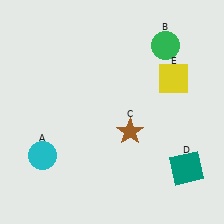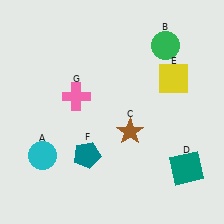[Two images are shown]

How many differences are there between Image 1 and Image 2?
There are 2 differences between the two images.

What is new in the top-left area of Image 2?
A pink cross (G) was added in the top-left area of Image 2.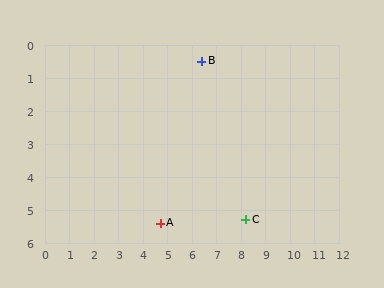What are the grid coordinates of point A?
Point A is at approximately (4.7, 5.4).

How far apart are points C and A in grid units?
Points C and A are about 3.5 grid units apart.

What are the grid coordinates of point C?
Point C is at approximately (8.2, 5.3).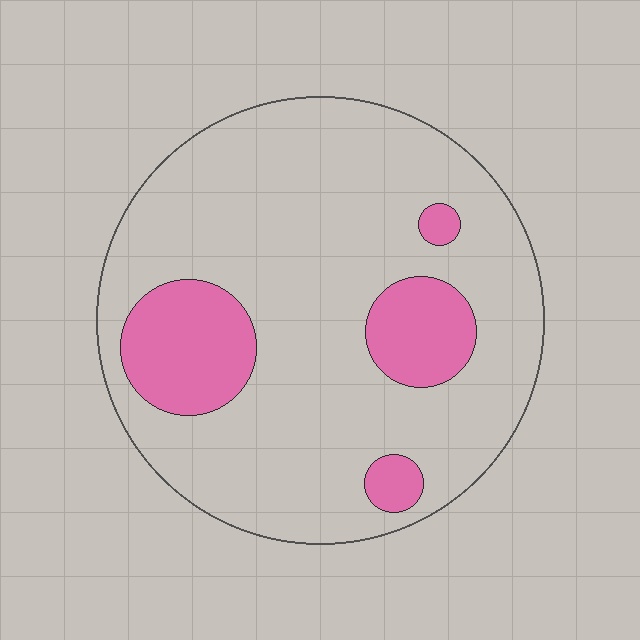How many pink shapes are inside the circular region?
4.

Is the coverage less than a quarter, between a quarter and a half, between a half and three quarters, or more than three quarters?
Less than a quarter.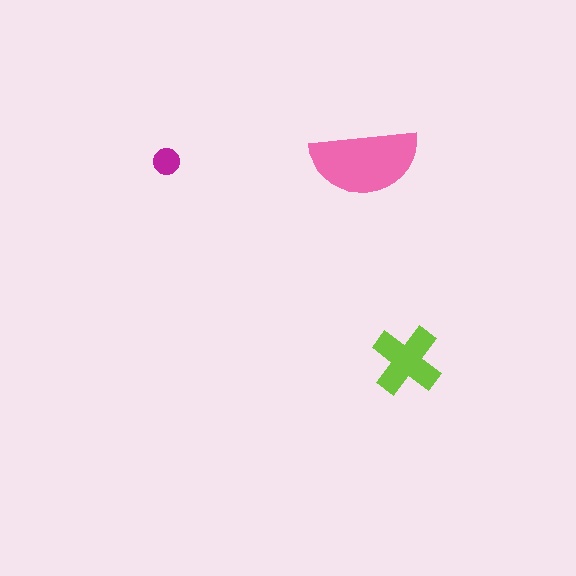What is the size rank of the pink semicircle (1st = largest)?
1st.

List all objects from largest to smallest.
The pink semicircle, the lime cross, the magenta circle.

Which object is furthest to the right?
The lime cross is rightmost.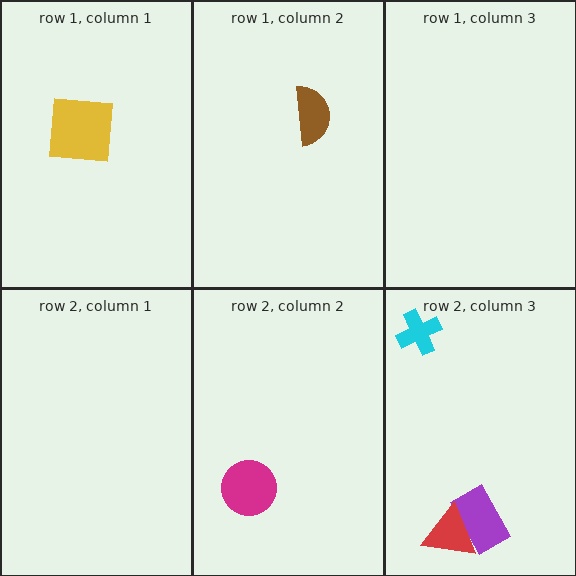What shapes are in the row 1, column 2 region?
The brown semicircle.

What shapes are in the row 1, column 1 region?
The yellow square.